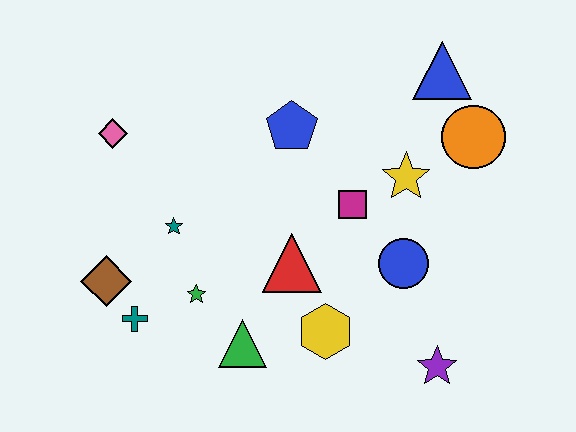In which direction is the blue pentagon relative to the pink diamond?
The blue pentagon is to the right of the pink diamond.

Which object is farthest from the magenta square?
The brown diamond is farthest from the magenta square.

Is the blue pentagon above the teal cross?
Yes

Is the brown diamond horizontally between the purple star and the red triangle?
No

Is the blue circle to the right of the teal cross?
Yes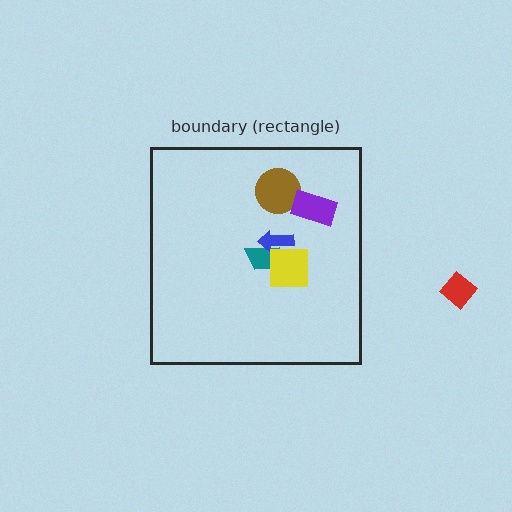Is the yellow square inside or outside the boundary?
Inside.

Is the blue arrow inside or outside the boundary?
Inside.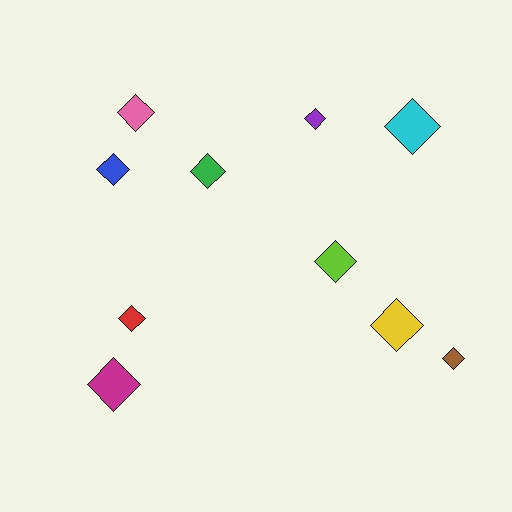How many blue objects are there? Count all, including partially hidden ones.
There is 1 blue object.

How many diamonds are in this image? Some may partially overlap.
There are 10 diamonds.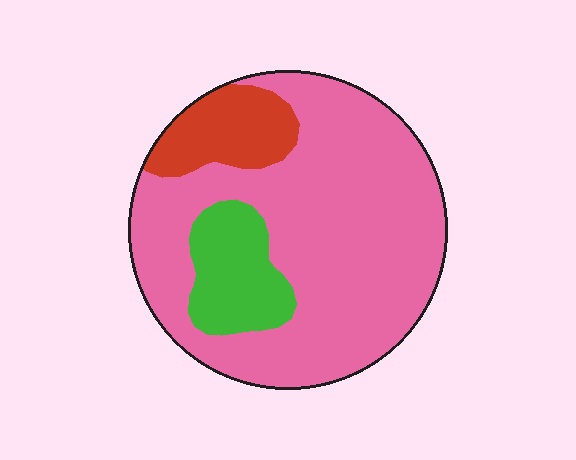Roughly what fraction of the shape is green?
Green covers roughly 15% of the shape.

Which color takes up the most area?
Pink, at roughly 75%.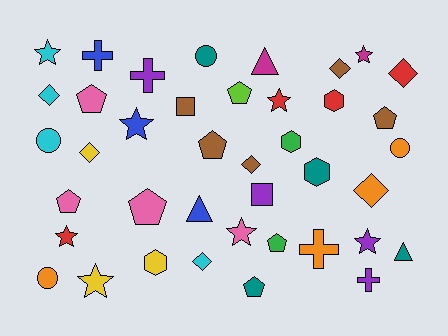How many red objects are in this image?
There are 4 red objects.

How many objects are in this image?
There are 40 objects.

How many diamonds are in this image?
There are 7 diamonds.